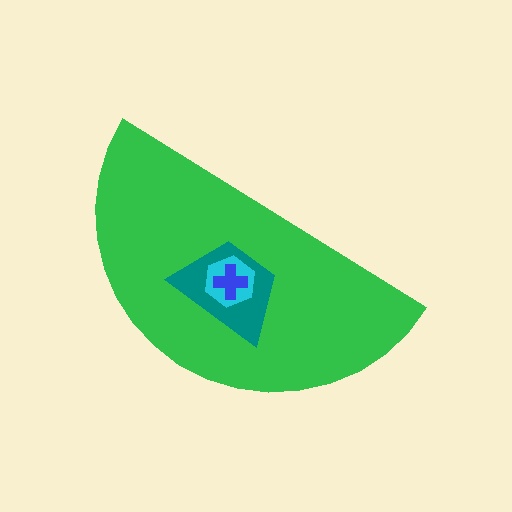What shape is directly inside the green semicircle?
The teal trapezoid.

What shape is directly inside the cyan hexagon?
The blue cross.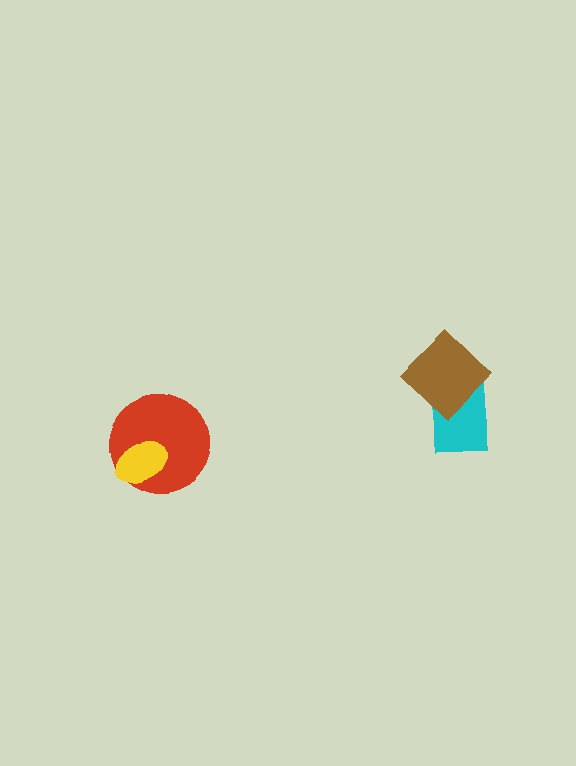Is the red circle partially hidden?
Yes, it is partially covered by another shape.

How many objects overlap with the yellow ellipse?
1 object overlaps with the yellow ellipse.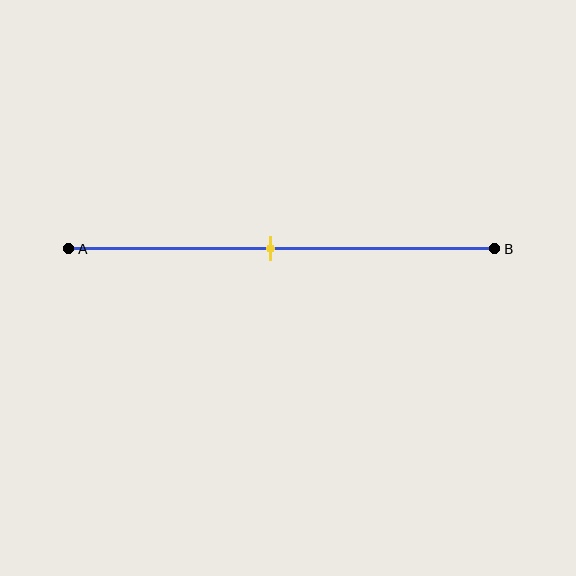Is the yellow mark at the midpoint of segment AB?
Yes, the mark is approximately at the midpoint.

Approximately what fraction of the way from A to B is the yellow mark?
The yellow mark is approximately 45% of the way from A to B.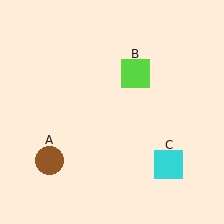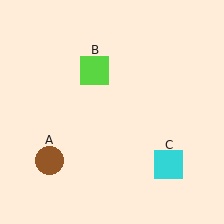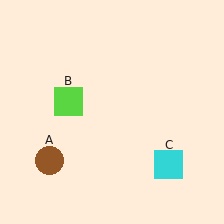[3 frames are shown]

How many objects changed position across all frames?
1 object changed position: lime square (object B).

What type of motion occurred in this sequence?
The lime square (object B) rotated counterclockwise around the center of the scene.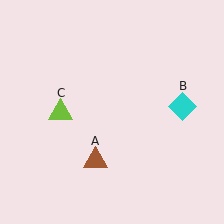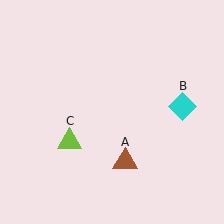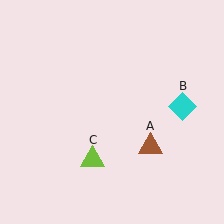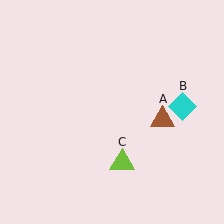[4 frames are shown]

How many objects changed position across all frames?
2 objects changed position: brown triangle (object A), lime triangle (object C).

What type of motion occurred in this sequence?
The brown triangle (object A), lime triangle (object C) rotated counterclockwise around the center of the scene.